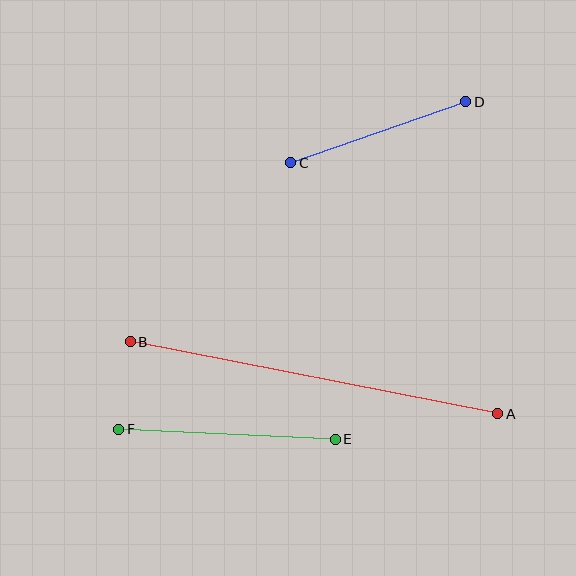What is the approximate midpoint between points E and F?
The midpoint is at approximately (227, 434) pixels.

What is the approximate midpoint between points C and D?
The midpoint is at approximately (378, 132) pixels.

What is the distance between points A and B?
The distance is approximately 374 pixels.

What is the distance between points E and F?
The distance is approximately 216 pixels.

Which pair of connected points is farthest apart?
Points A and B are farthest apart.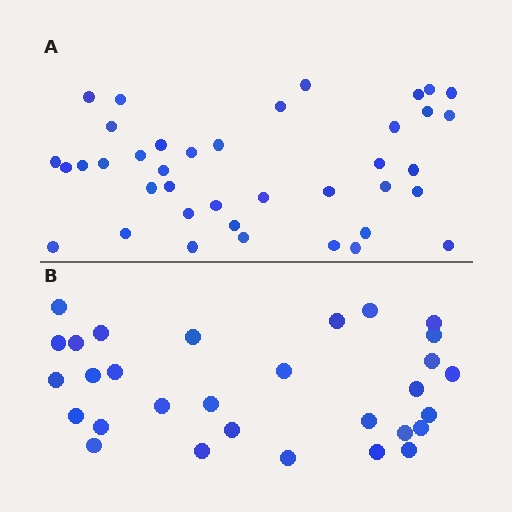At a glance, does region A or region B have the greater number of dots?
Region A (the top region) has more dots.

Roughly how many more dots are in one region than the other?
Region A has roughly 8 or so more dots than region B.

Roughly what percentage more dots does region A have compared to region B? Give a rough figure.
About 30% more.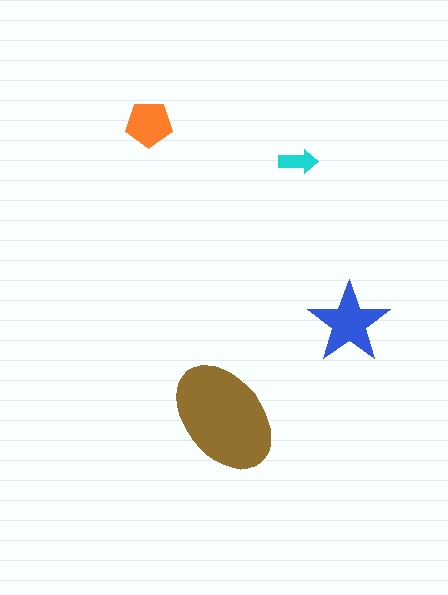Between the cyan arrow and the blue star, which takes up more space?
The blue star.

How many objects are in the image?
There are 4 objects in the image.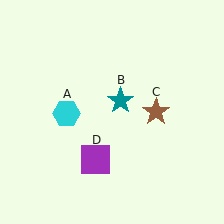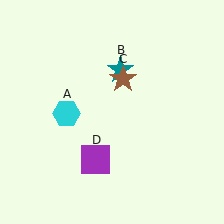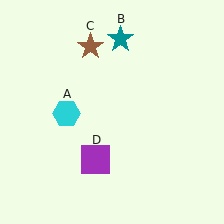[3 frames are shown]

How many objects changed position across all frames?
2 objects changed position: teal star (object B), brown star (object C).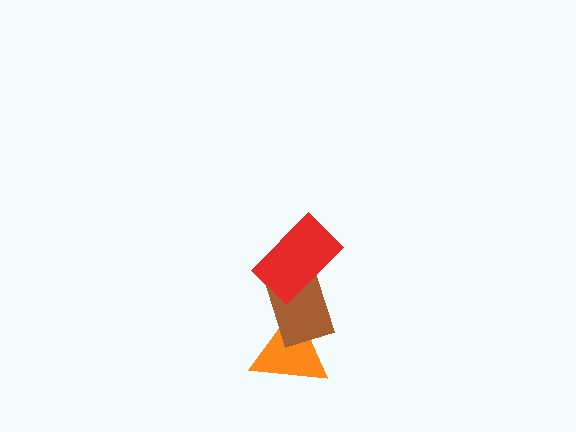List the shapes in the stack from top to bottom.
From top to bottom: the red rectangle, the brown rectangle, the orange triangle.